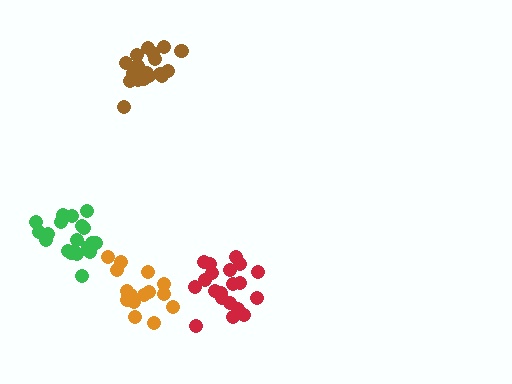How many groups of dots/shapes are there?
There are 4 groups.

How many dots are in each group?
Group 1: 20 dots, Group 2: 20 dots, Group 3: 21 dots, Group 4: 17 dots (78 total).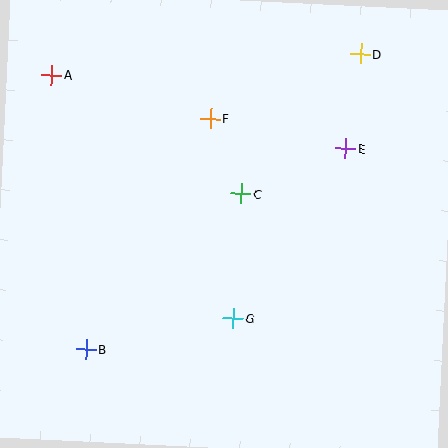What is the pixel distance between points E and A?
The distance between E and A is 303 pixels.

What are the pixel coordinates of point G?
Point G is at (233, 318).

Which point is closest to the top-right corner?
Point D is closest to the top-right corner.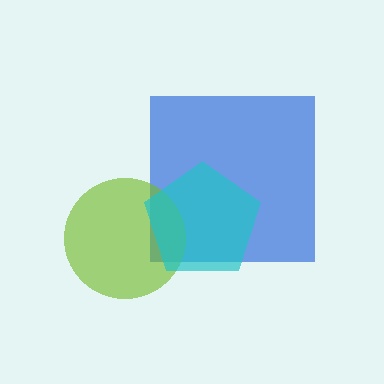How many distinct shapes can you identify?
There are 3 distinct shapes: a blue square, a lime circle, a cyan pentagon.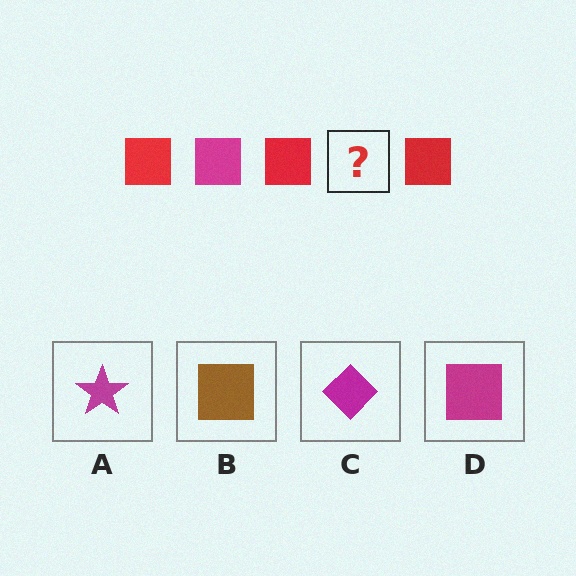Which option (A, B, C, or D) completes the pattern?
D.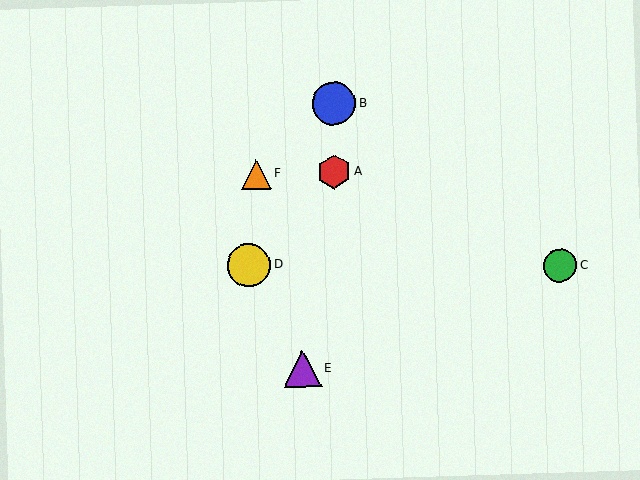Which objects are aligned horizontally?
Objects A, F are aligned horizontally.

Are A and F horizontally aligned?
Yes, both are at y≈172.